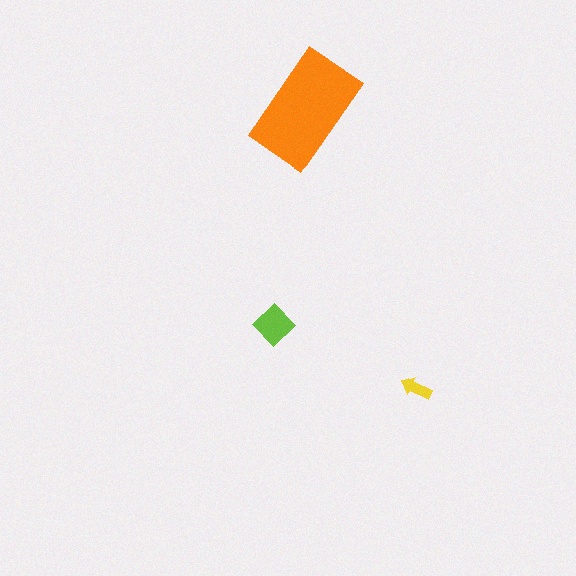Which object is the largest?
The orange rectangle.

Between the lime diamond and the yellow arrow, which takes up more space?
The lime diamond.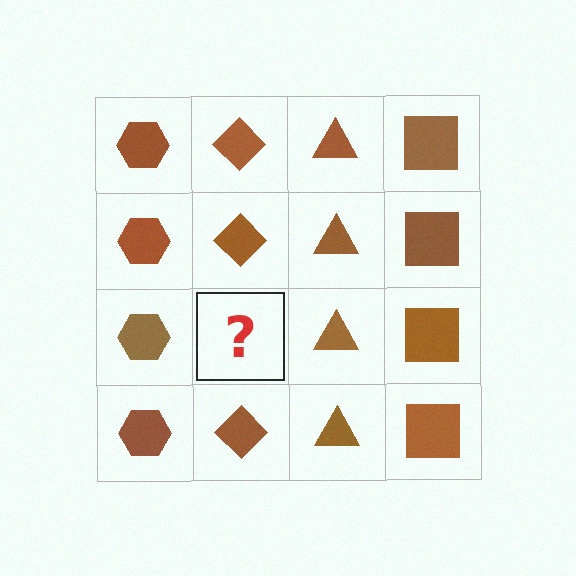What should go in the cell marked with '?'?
The missing cell should contain a brown diamond.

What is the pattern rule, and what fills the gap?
The rule is that each column has a consistent shape. The gap should be filled with a brown diamond.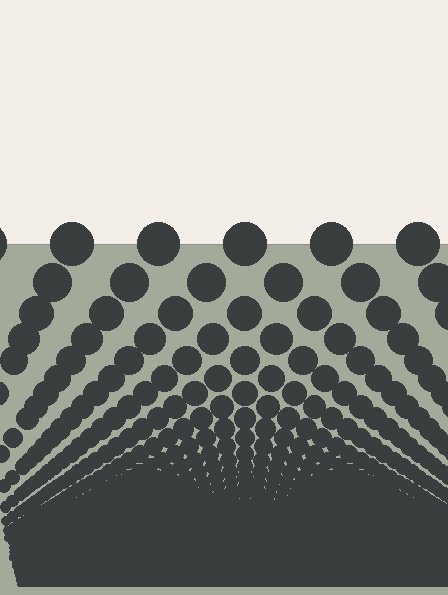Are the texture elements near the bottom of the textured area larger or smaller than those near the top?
Smaller. The gradient is inverted — elements near the bottom are smaller and denser.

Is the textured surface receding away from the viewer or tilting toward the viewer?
The surface appears to tilt toward the viewer. Texture elements get larger and sparser toward the top.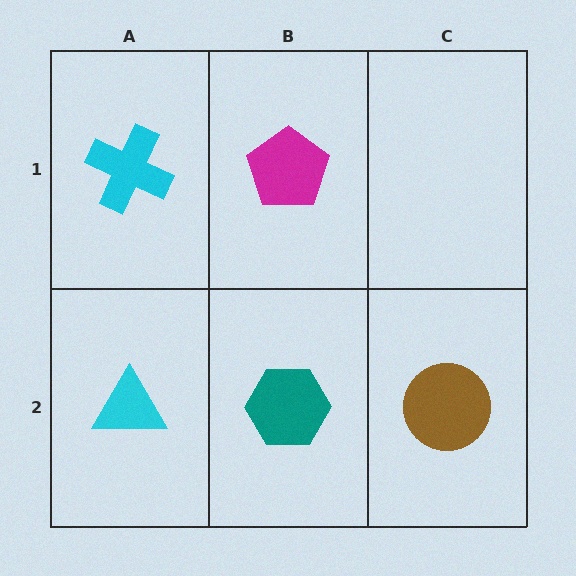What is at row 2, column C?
A brown circle.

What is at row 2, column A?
A cyan triangle.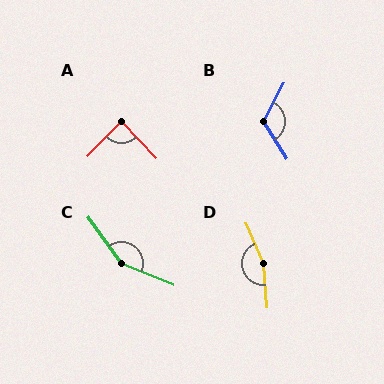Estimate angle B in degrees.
Approximately 120 degrees.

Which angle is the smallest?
A, at approximately 88 degrees.